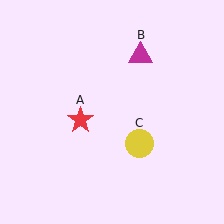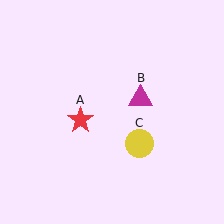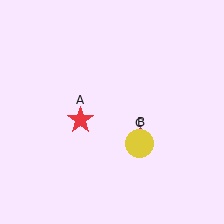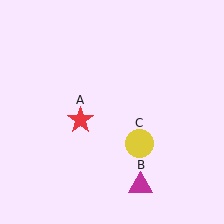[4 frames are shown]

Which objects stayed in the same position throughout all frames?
Red star (object A) and yellow circle (object C) remained stationary.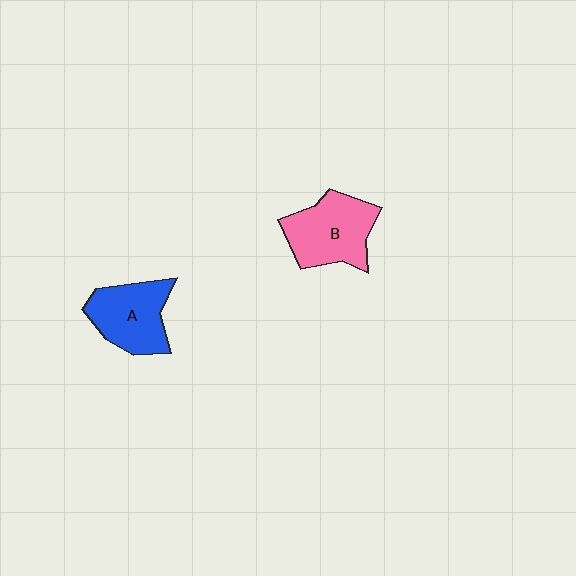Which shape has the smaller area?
Shape A (blue).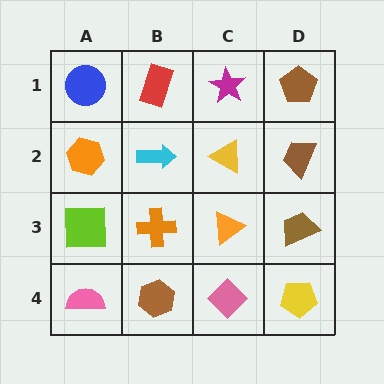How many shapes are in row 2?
4 shapes.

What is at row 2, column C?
A yellow triangle.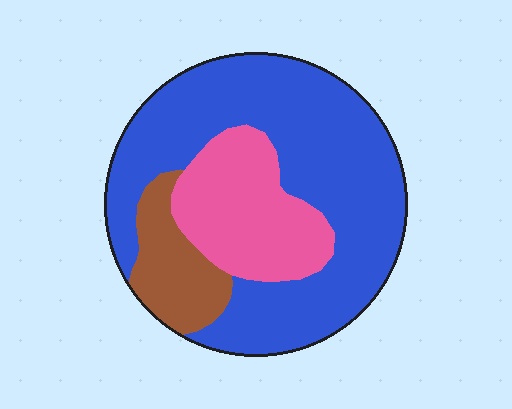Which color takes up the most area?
Blue, at roughly 65%.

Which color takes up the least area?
Brown, at roughly 15%.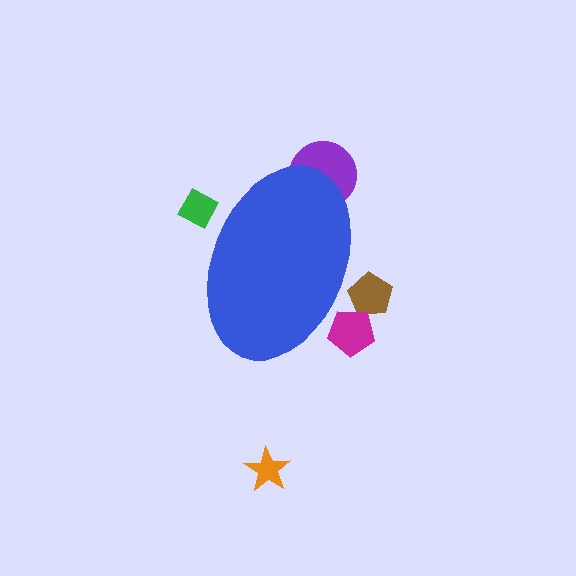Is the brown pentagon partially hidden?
Yes, the brown pentagon is partially hidden behind the blue ellipse.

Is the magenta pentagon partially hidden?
Yes, the magenta pentagon is partially hidden behind the blue ellipse.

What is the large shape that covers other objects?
A blue ellipse.